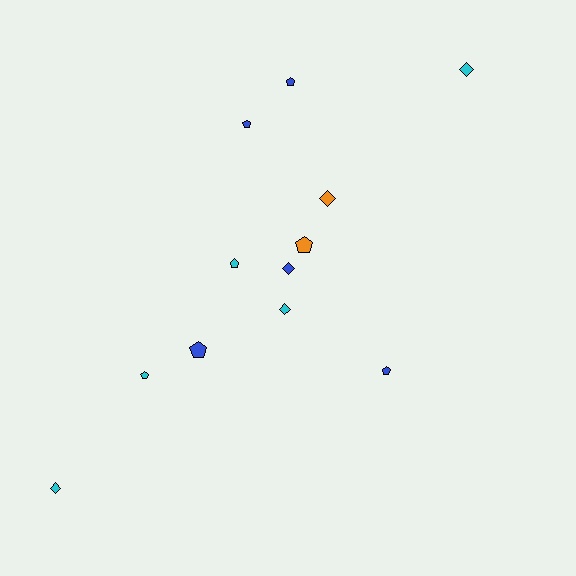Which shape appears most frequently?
Pentagon, with 7 objects.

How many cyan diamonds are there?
There are 3 cyan diamonds.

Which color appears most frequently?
Cyan, with 5 objects.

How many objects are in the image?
There are 12 objects.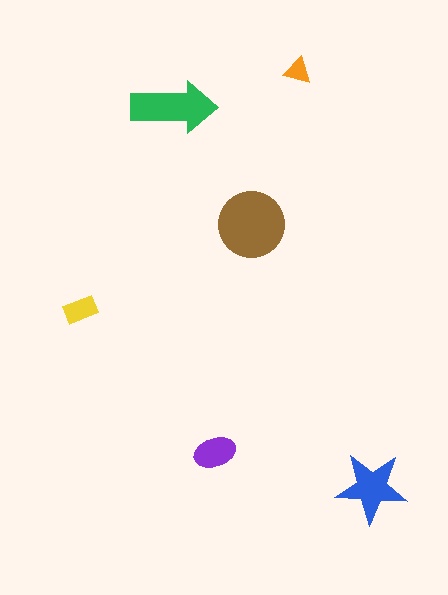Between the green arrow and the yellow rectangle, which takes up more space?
The green arrow.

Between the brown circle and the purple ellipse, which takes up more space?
The brown circle.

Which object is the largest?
The brown circle.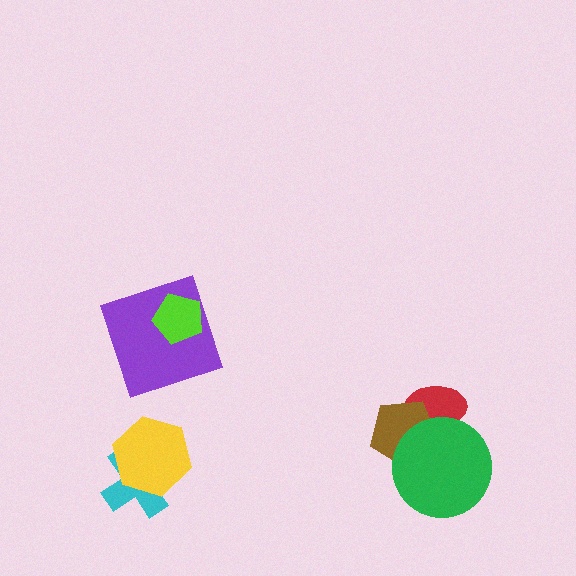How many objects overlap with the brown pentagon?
2 objects overlap with the brown pentagon.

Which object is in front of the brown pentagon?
The green circle is in front of the brown pentagon.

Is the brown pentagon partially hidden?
Yes, it is partially covered by another shape.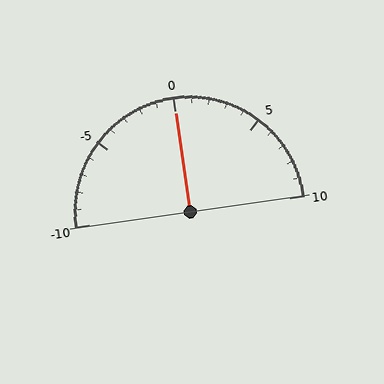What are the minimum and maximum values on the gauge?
The gauge ranges from -10 to 10.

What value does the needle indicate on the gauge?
The needle indicates approximately 0.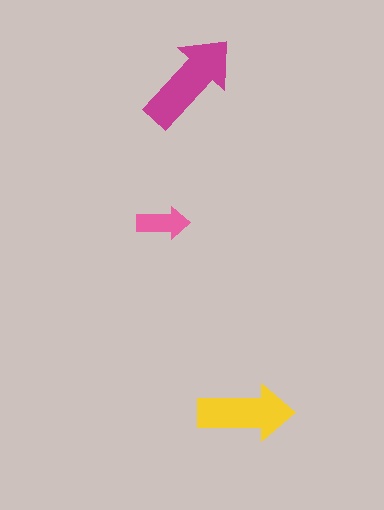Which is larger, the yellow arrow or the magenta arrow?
The magenta one.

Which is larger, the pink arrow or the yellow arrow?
The yellow one.